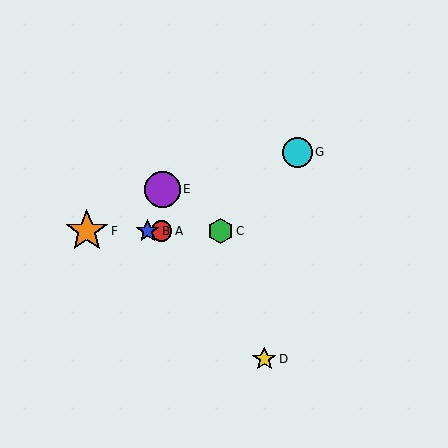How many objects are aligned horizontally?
4 objects (A, B, C, F) are aligned horizontally.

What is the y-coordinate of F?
Object F is at y≈231.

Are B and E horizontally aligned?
No, B is at y≈231 and E is at y≈189.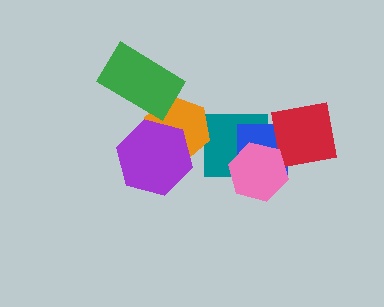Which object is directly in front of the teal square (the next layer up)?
The blue square is directly in front of the teal square.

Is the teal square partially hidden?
Yes, it is partially covered by another shape.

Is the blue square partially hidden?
Yes, it is partially covered by another shape.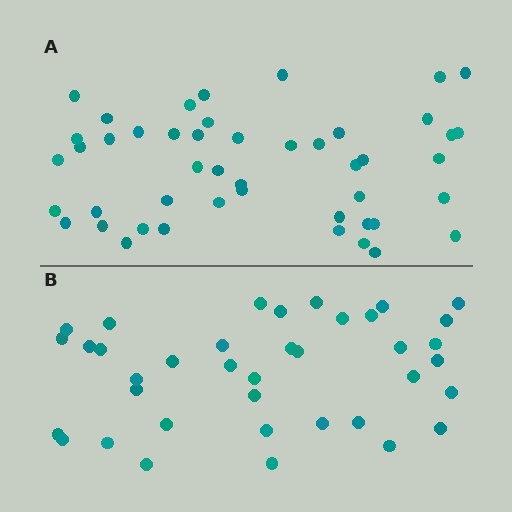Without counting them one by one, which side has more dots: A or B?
Region A (the top region) has more dots.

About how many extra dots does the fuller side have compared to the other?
Region A has roughly 8 or so more dots than region B.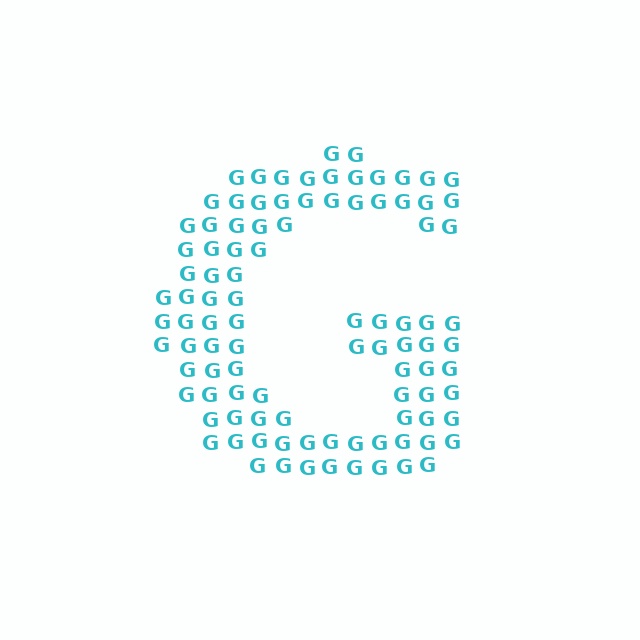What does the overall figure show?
The overall figure shows the letter G.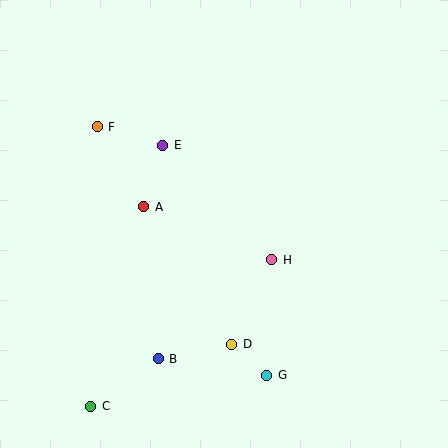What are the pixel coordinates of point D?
Point D is at (232, 344).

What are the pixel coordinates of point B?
Point B is at (158, 359).